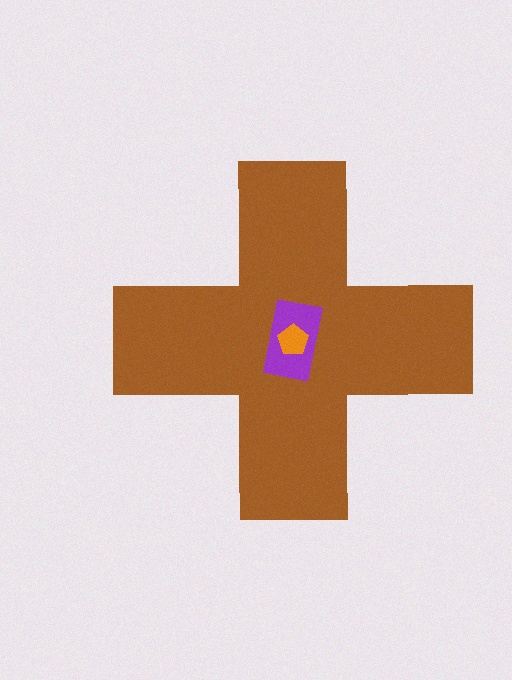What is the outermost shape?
The brown cross.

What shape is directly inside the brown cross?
The purple rectangle.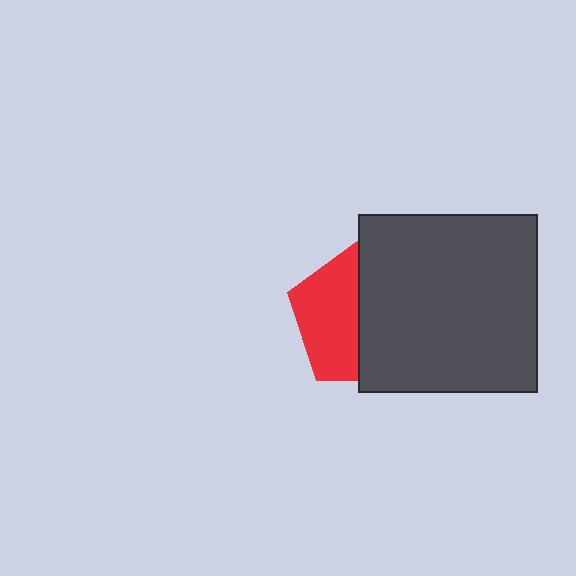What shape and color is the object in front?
The object in front is a dark gray square.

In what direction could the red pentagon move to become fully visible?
The red pentagon could move left. That would shift it out from behind the dark gray square entirely.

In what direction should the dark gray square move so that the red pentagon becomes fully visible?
The dark gray square should move right. That is the shortest direction to clear the overlap and leave the red pentagon fully visible.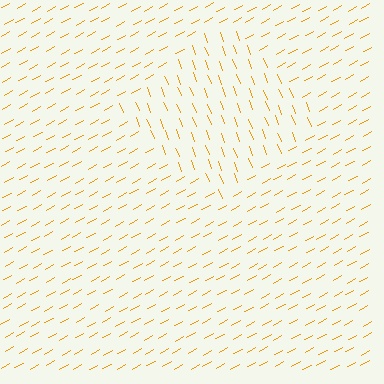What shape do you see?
I see a diamond.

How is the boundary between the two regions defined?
The boundary is defined purely by a change in line orientation (approximately 82 degrees difference). All lines are the same color and thickness.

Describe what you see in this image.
The image is filled with small orange line segments. A diamond region in the image has lines oriented differently from the surrounding lines, creating a visible texture boundary.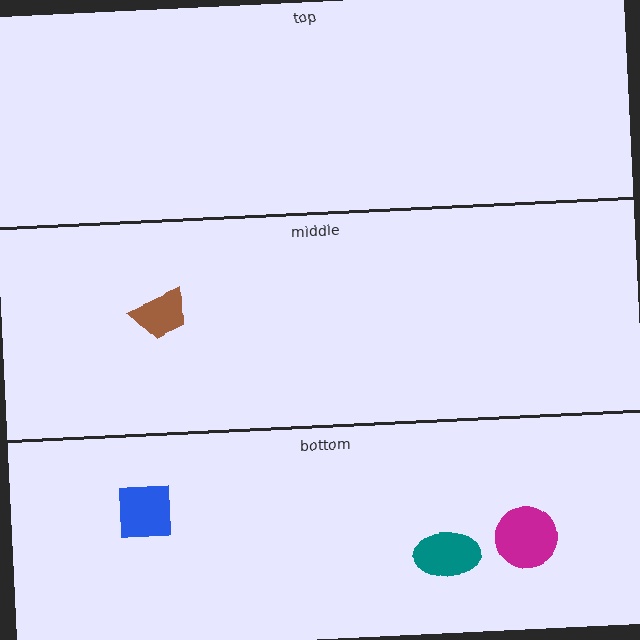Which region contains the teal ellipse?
The bottom region.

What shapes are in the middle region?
The brown trapezoid.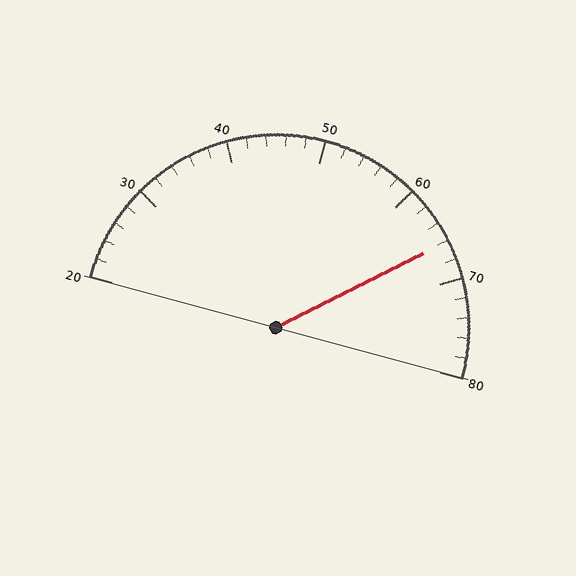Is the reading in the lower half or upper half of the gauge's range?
The reading is in the upper half of the range (20 to 80).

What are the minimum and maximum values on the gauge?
The gauge ranges from 20 to 80.